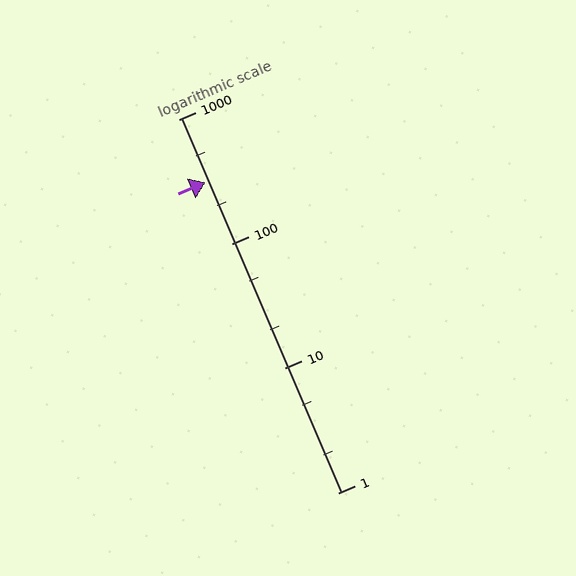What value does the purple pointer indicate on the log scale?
The pointer indicates approximately 310.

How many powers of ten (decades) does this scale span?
The scale spans 3 decades, from 1 to 1000.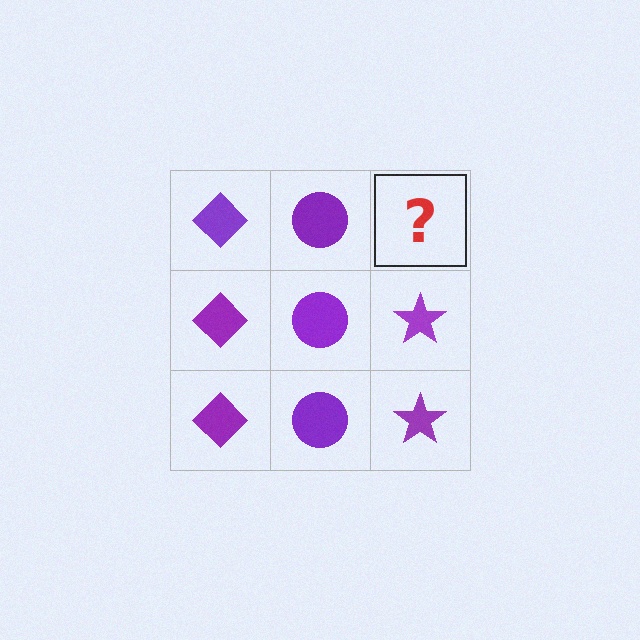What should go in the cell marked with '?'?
The missing cell should contain a purple star.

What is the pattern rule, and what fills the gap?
The rule is that each column has a consistent shape. The gap should be filled with a purple star.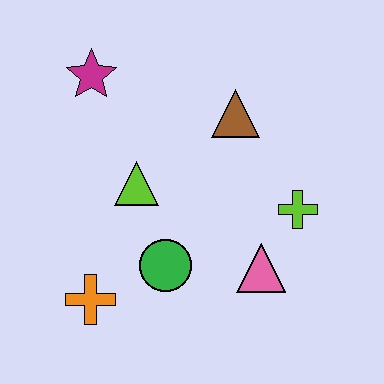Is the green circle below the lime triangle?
Yes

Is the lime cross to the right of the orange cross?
Yes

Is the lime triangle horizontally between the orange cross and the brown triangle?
Yes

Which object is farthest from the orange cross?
The brown triangle is farthest from the orange cross.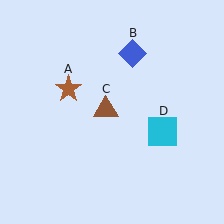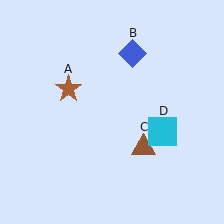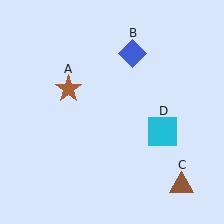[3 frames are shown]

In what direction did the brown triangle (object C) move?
The brown triangle (object C) moved down and to the right.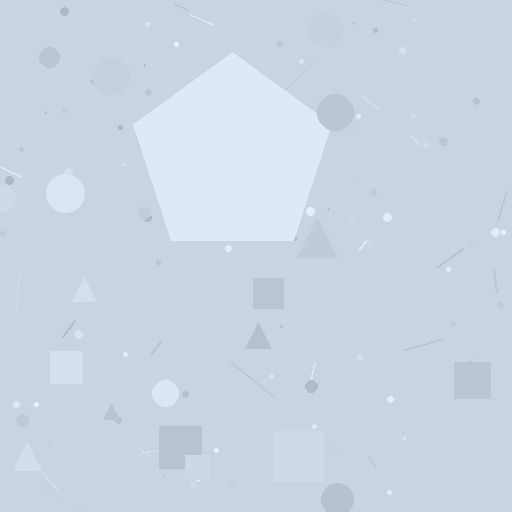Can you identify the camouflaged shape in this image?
The camouflaged shape is a pentagon.